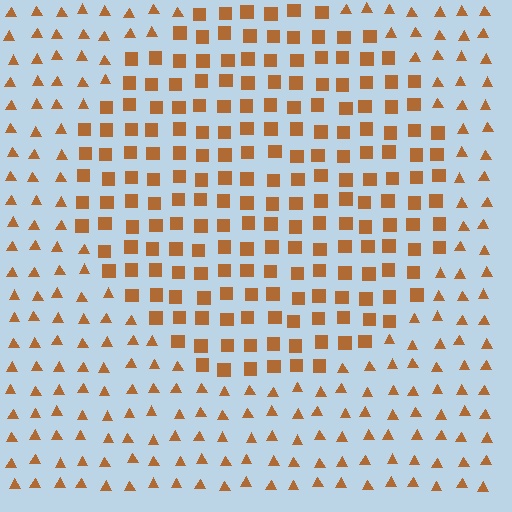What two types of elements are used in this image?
The image uses squares inside the circle region and triangles outside it.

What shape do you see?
I see a circle.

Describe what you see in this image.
The image is filled with small brown elements arranged in a uniform grid. A circle-shaped region contains squares, while the surrounding area contains triangles. The boundary is defined purely by the change in element shape.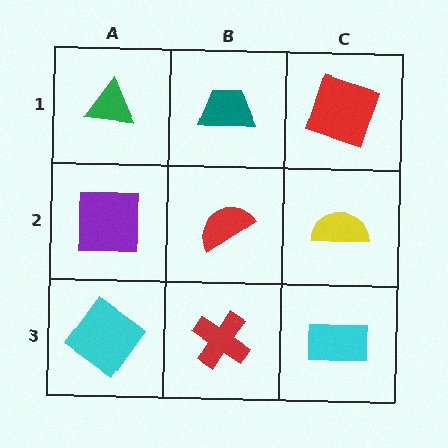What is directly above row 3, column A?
A purple square.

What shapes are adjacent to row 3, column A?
A purple square (row 2, column A), a red cross (row 3, column B).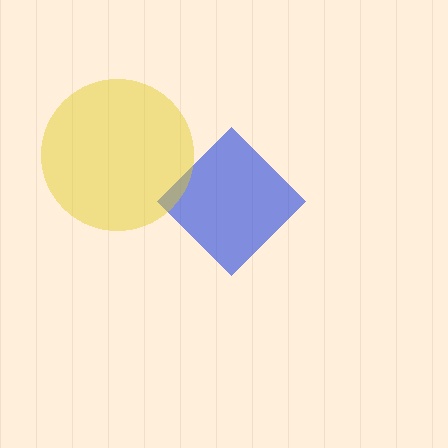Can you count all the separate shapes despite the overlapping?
Yes, there are 2 separate shapes.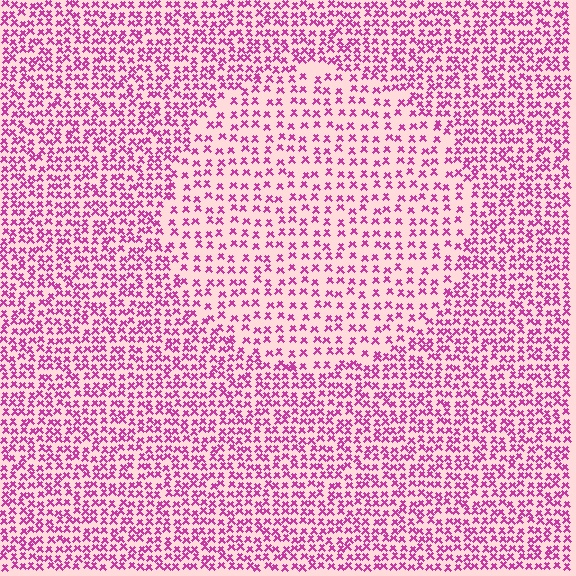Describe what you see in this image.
The image contains small magenta elements arranged at two different densities. A circle-shaped region is visible where the elements are less densely packed than the surrounding area.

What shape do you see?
I see a circle.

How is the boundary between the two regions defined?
The boundary is defined by a change in element density (approximately 1.7x ratio). All elements are the same color, size, and shape.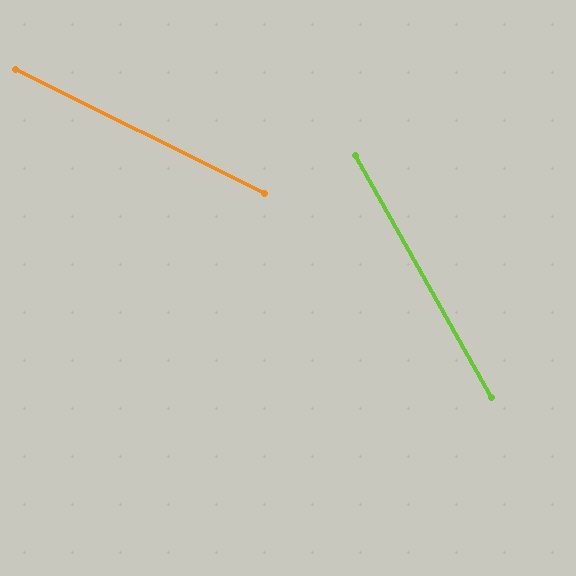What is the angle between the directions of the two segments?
Approximately 34 degrees.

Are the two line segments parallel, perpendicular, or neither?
Neither parallel nor perpendicular — they differ by about 34°.